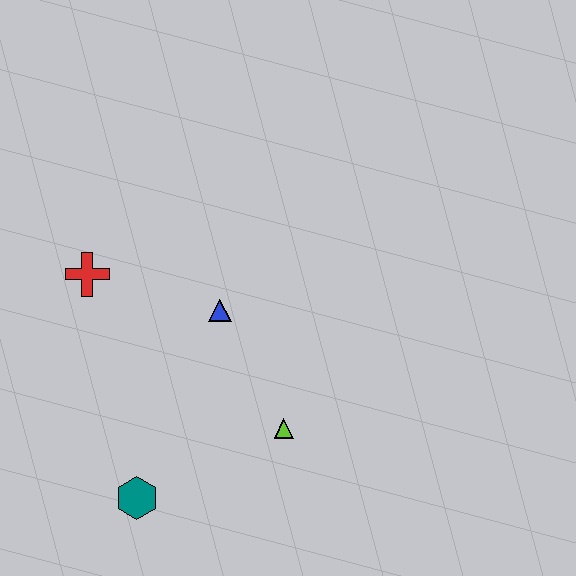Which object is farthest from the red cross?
The lime triangle is farthest from the red cross.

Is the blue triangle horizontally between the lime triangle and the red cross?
Yes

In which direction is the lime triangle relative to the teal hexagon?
The lime triangle is to the right of the teal hexagon.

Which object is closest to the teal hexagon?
The lime triangle is closest to the teal hexagon.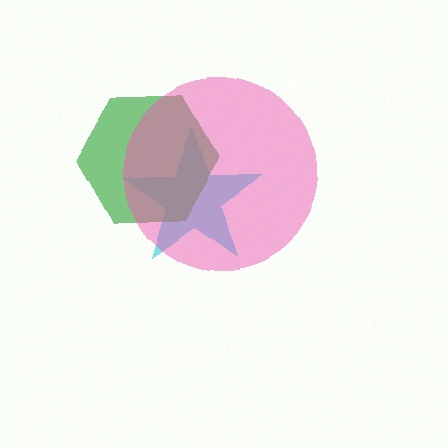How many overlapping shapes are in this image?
There are 3 overlapping shapes in the image.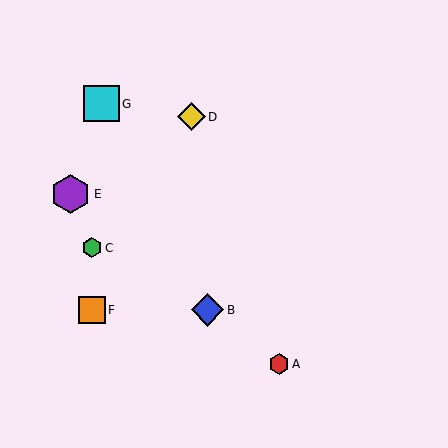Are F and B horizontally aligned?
Yes, both are at y≈310.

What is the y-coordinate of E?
Object E is at y≈194.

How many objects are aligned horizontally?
2 objects (B, F) are aligned horizontally.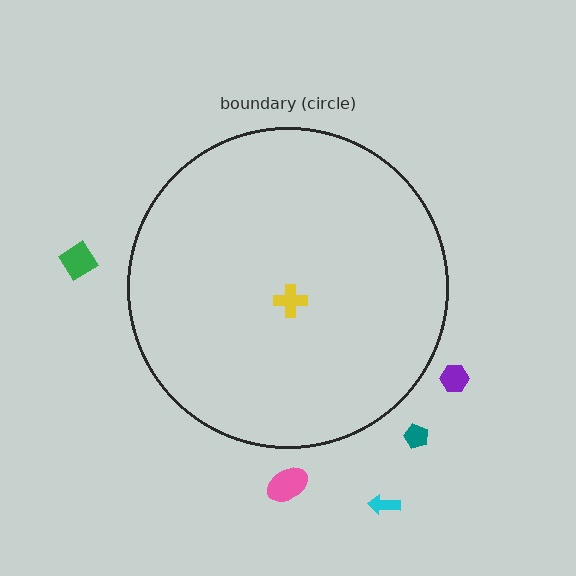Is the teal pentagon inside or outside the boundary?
Outside.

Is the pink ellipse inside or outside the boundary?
Outside.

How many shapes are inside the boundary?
1 inside, 5 outside.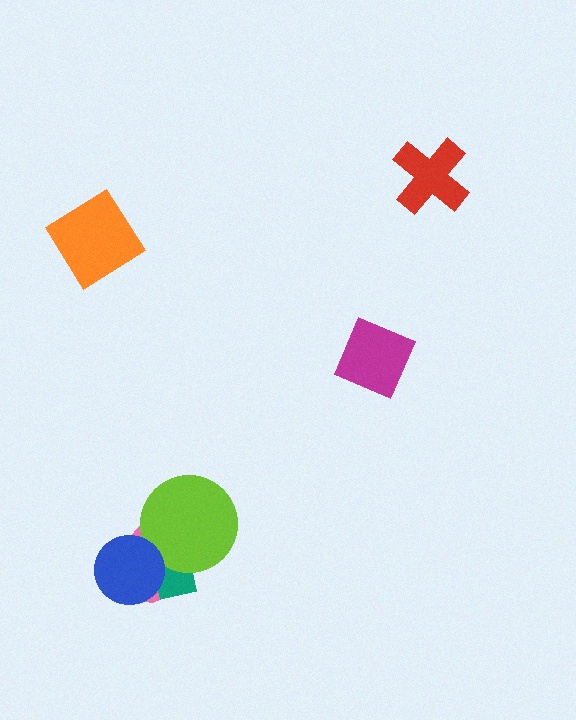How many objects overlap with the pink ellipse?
3 objects overlap with the pink ellipse.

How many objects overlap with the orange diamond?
0 objects overlap with the orange diamond.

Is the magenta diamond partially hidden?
No, no other shape covers it.